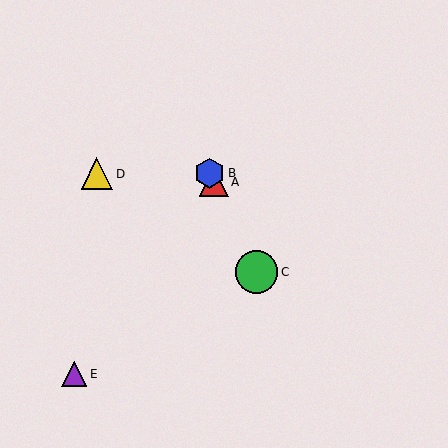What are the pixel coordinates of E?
Object E is at (74, 374).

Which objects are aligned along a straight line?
Objects A, B, C are aligned along a straight line.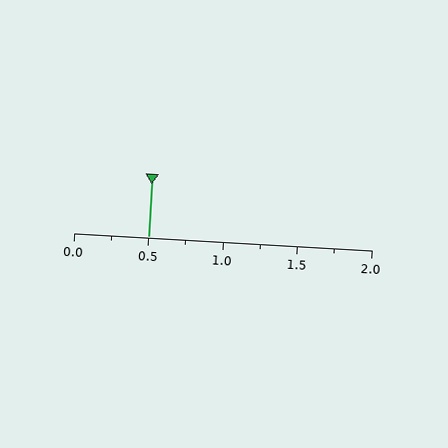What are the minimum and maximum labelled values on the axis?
The axis runs from 0.0 to 2.0.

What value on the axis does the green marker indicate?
The marker indicates approximately 0.5.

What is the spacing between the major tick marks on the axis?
The major ticks are spaced 0.5 apart.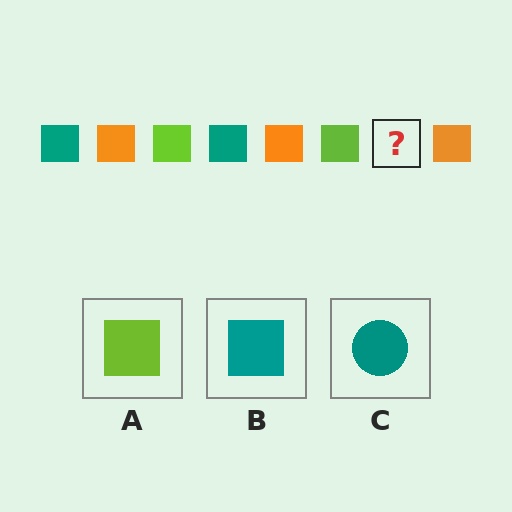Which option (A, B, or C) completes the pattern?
B.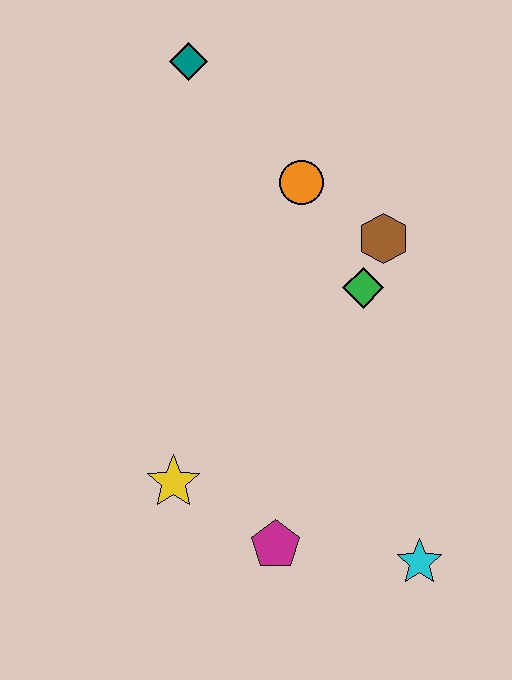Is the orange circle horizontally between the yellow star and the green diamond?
Yes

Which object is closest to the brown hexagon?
The green diamond is closest to the brown hexagon.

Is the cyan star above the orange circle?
No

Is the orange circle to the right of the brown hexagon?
No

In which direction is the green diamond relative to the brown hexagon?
The green diamond is below the brown hexagon.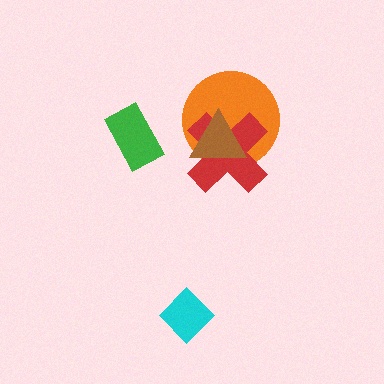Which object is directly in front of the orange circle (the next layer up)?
The red cross is directly in front of the orange circle.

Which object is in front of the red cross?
The brown triangle is in front of the red cross.